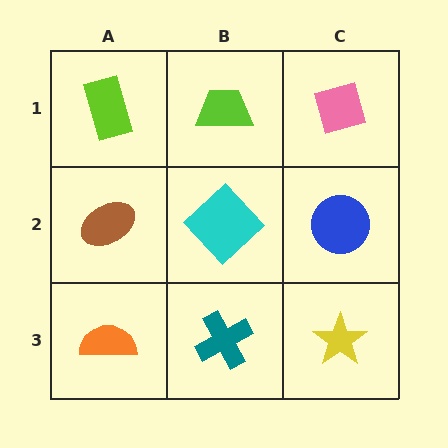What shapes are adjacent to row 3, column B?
A cyan diamond (row 2, column B), an orange semicircle (row 3, column A), a yellow star (row 3, column C).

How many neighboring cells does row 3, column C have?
2.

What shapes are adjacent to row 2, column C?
A pink diamond (row 1, column C), a yellow star (row 3, column C), a cyan diamond (row 2, column B).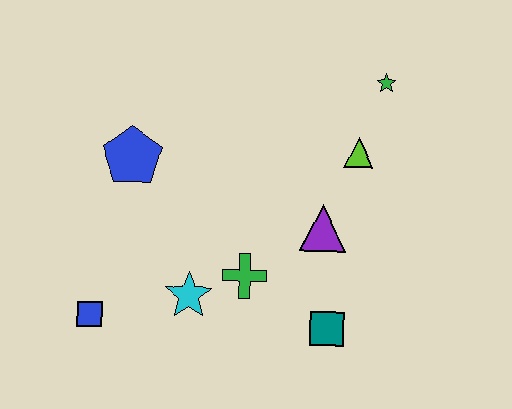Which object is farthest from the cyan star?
The green star is farthest from the cyan star.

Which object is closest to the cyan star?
The green cross is closest to the cyan star.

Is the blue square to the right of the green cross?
No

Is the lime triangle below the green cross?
No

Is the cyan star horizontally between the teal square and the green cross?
No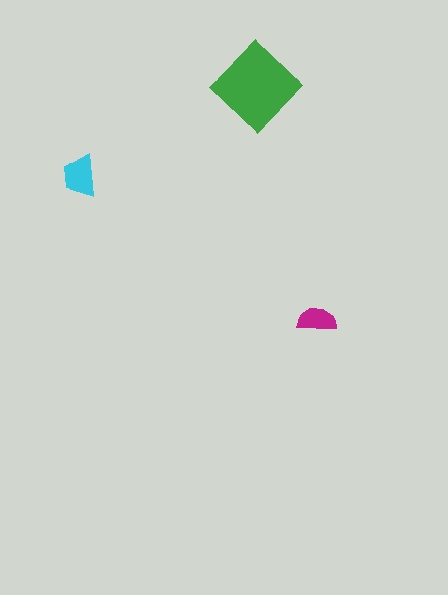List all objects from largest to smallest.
The green diamond, the cyan trapezoid, the magenta semicircle.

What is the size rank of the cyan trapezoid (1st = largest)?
2nd.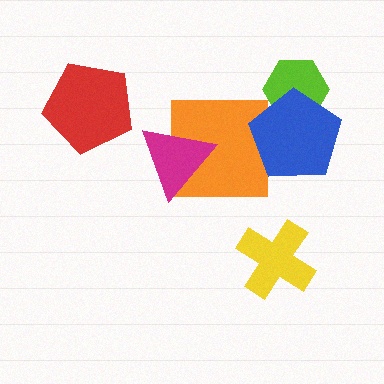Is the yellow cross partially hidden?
No, no other shape covers it.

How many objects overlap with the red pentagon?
0 objects overlap with the red pentagon.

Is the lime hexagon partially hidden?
Yes, it is partially covered by another shape.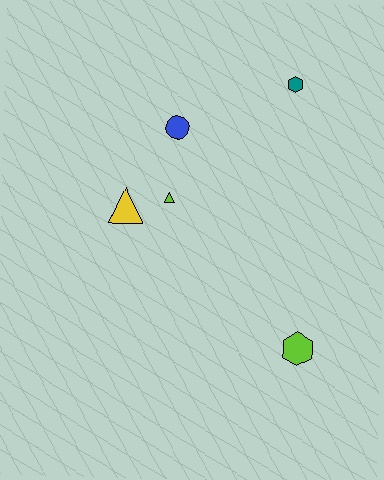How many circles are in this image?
There is 1 circle.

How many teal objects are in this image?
There is 1 teal object.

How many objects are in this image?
There are 5 objects.